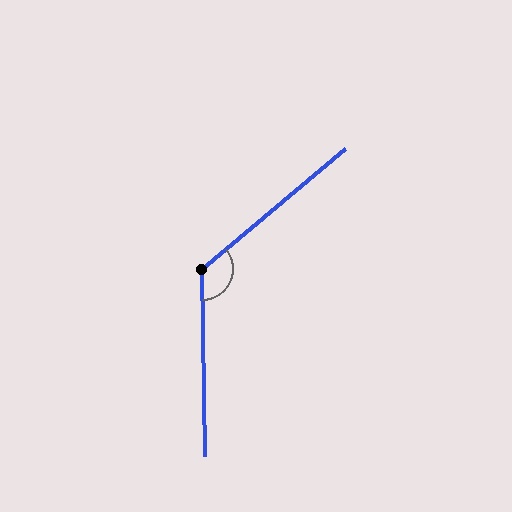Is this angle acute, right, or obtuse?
It is obtuse.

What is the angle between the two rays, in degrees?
Approximately 129 degrees.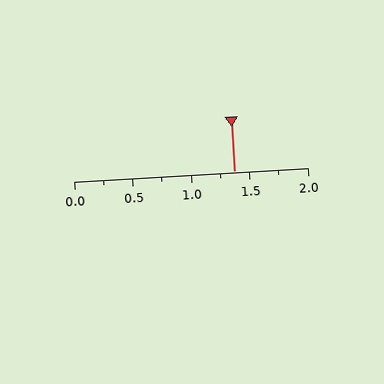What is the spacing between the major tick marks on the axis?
The major ticks are spaced 0.5 apart.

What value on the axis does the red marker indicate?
The marker indicates approximately 1.38.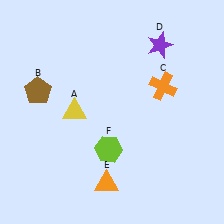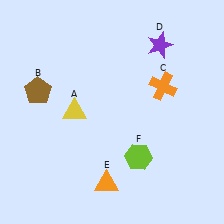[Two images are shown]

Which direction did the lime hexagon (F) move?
The lime hexagon (F) moved right.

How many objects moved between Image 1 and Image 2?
1 object moved between the two images.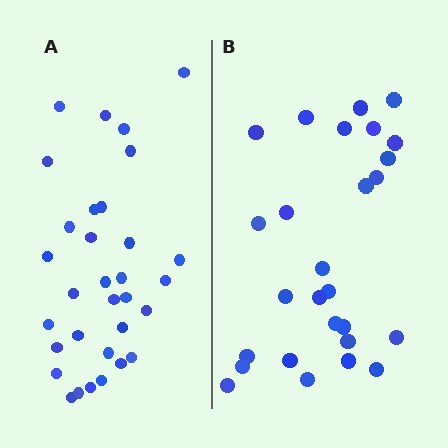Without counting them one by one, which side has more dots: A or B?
Region A (the left region) has more dots.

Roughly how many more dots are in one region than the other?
Region A has about 5 more dots than region B.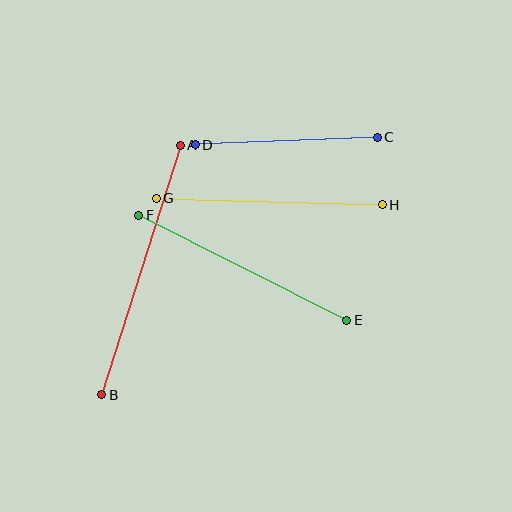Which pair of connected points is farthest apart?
Points A and B are farthest apart.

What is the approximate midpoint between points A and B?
The midpoint is at approximately (141, 270) pixels.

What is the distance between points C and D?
The distance is approximately 182 pixels.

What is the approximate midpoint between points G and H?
The midpoint is at approximately (269, 202) pixels.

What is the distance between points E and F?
The distance is approximately 233 pixels.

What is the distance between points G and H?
The distance is approximately 226 pixels.